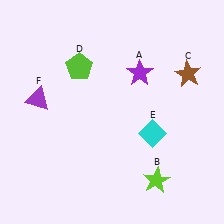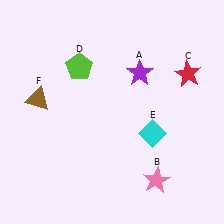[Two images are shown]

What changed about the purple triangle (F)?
In Image 1, F is purple. In Image 2, it changed to brown.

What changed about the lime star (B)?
In Image 1, B is lime. In Image 2, it changed to pink.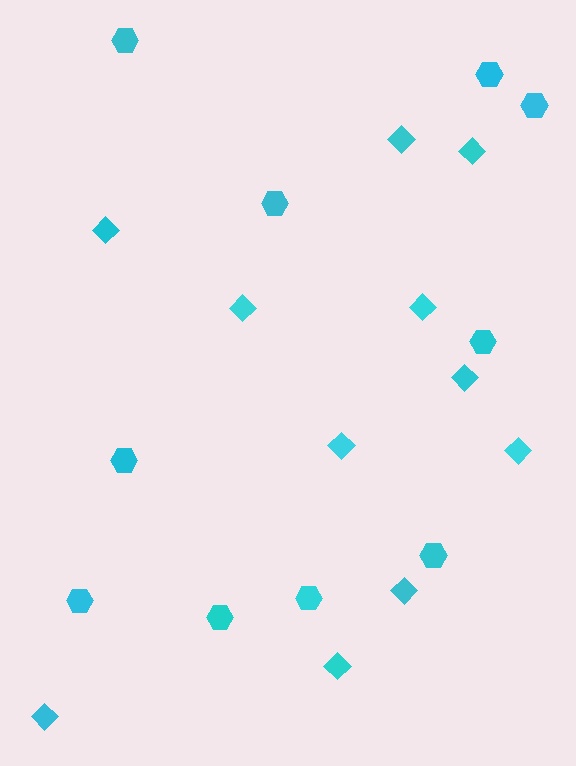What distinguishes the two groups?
There are 2 groups: one group of hexagons (10) and one group of diamonds (11).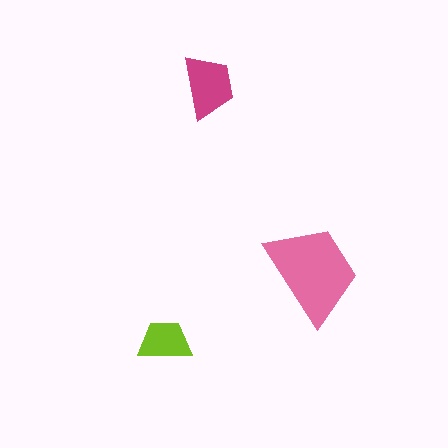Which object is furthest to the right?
The pink trapezoid is rightmost.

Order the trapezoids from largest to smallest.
the pink one, the magenta one, the lime one.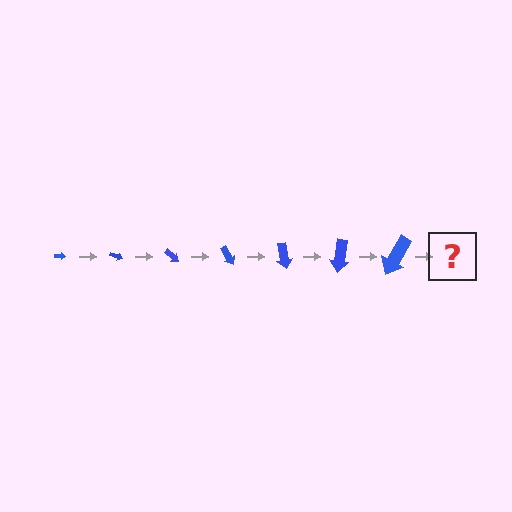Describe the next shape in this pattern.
It should be an arrow, larger than the previous one and rotated 140 degrees from the start.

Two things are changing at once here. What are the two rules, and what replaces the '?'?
The two rules are that the arrow grows larger each step and it rotates 20 degrees each step. The '?' should be an arrow, larger than the previous one and rotated 140 degrees from the start.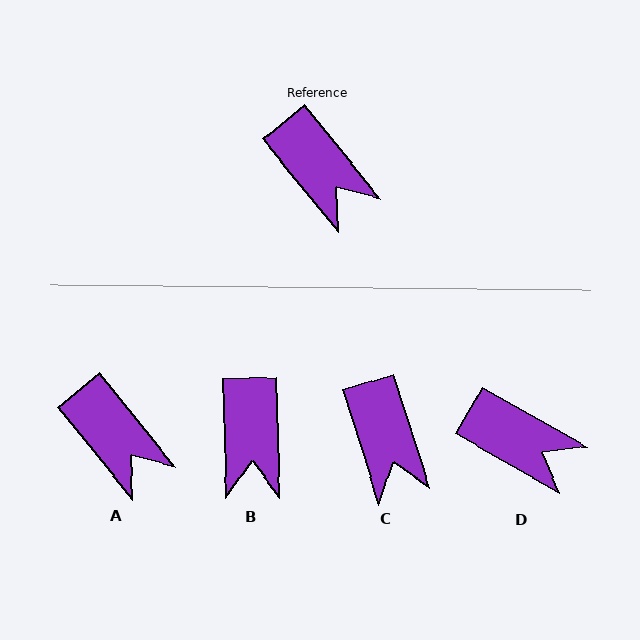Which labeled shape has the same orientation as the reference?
A.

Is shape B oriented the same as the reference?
No, it is off by about 38 degrees.